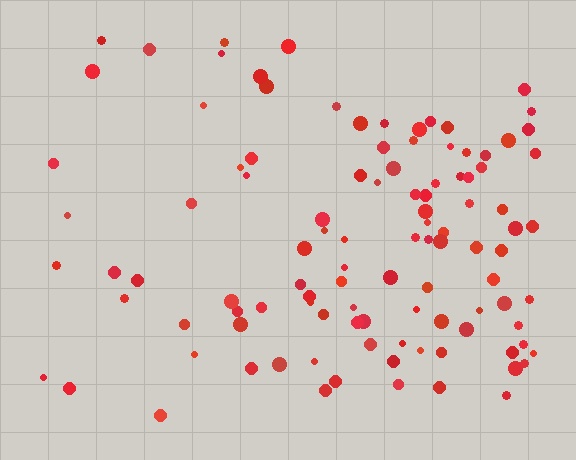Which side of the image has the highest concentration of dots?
The right.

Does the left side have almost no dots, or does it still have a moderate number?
Still a moderate number, just noticeably fewer than the right.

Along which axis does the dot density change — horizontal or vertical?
Horizontal.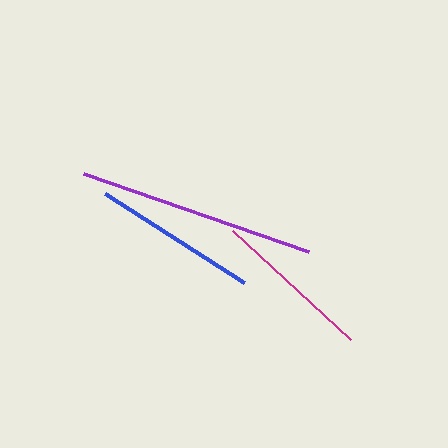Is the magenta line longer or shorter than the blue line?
The blue line is longer than the magenta line.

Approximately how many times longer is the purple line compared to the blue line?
The purple line is approximately 1.4 times the length of the blue line.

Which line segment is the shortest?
The magenta line is the shortest at approximately 160 pixels.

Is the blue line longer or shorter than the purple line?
The purple line is longer than the blue line.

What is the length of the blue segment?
The blue segment is approximately 165 pixels long.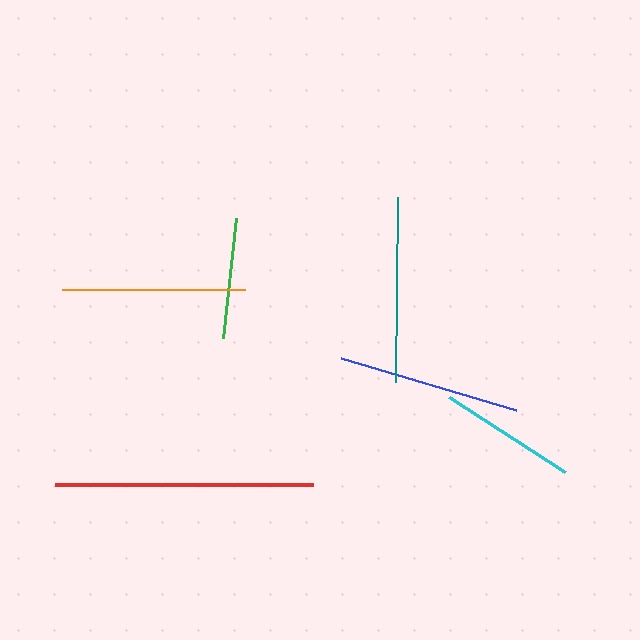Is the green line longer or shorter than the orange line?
The orange line is longer than the green line.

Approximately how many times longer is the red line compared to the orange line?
The red line is approximately 1.4 times the length of the orange line.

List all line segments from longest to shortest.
From longest to shortest: red, teal, orange, blue, cyan, green.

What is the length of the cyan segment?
The cyan segment is approximately 138 pixels long.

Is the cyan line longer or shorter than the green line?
The cyan line is longer than the green line.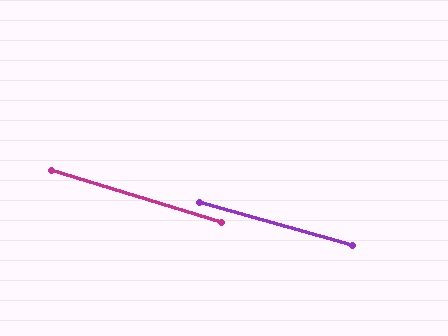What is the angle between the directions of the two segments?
Approximately 1 degree.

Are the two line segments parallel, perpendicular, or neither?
Parallel — their directions differ by only 1.4°.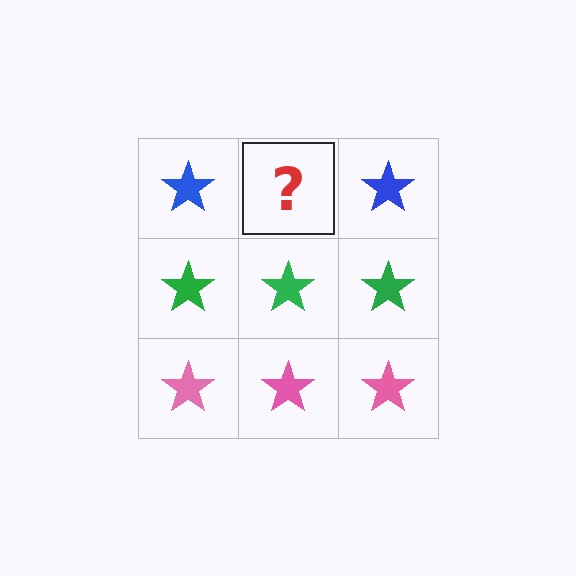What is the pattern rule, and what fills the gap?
The rule is that each row has a consistent color. The gap should be filled with a blue star.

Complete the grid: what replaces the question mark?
The question mark should be replaced with a blue star.